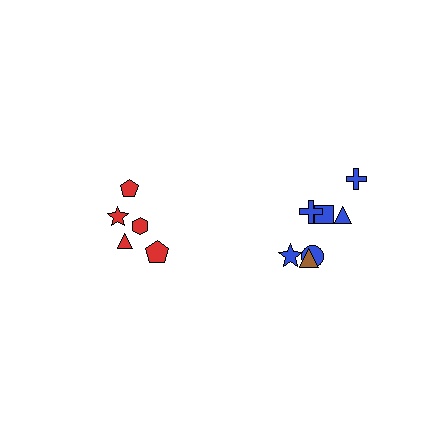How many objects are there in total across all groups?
There are 12 objects.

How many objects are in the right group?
There are 7 objects.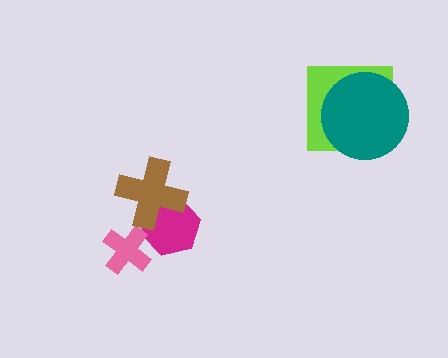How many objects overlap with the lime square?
1 object overlaps with the lime square.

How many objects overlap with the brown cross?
1 object overlaps with the brown cross.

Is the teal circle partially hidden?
No, no other shape covers it.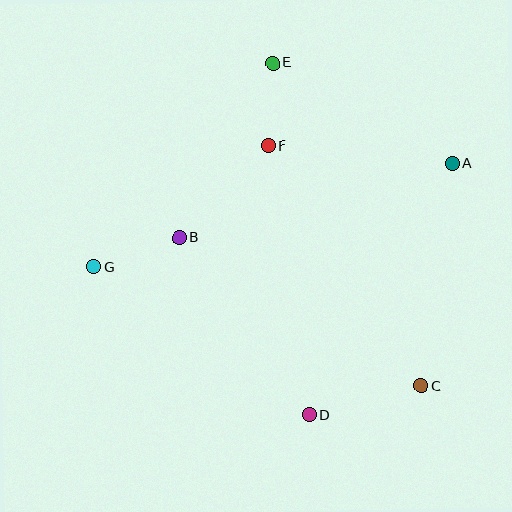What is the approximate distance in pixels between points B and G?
The distance between B and G is approximately 90 pixels.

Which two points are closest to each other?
Points E and F are closest to each other.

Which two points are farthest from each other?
Points A and G are farthest from each other.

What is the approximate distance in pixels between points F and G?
The distance between F and G is approximately 212 pixels.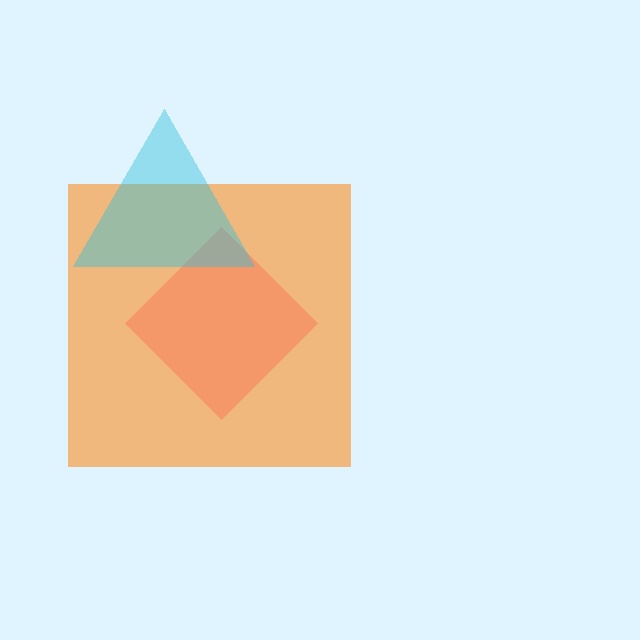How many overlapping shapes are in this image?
There are 3 overlapping shapes in the image.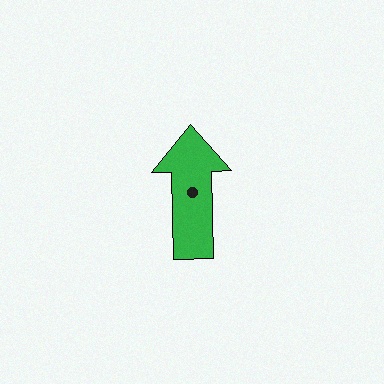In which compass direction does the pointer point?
North.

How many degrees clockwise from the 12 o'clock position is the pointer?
Approximately 358 degrees.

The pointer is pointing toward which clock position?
Roughly 12 o'clock.